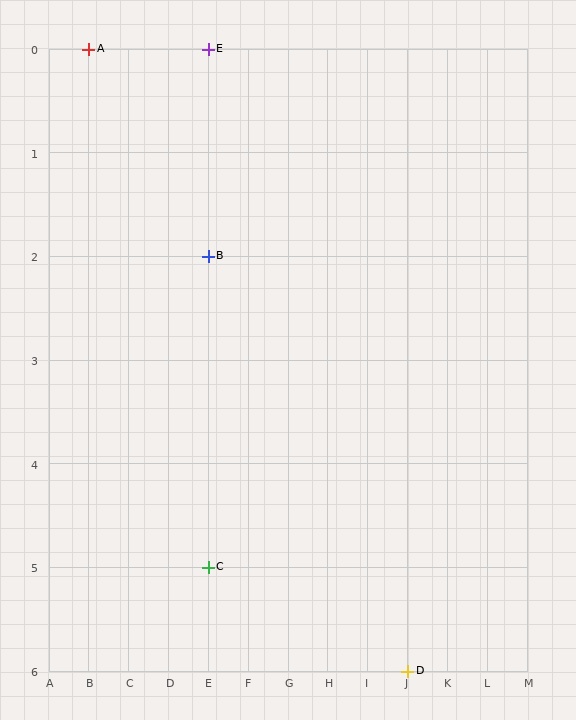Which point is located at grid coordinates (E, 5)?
Point C is at (E, 5).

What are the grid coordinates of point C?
Point C is at grid coordinates (E, 5).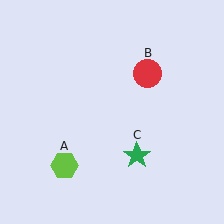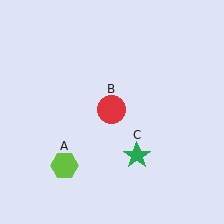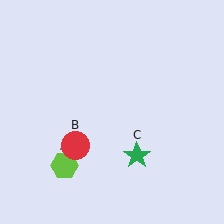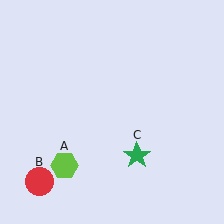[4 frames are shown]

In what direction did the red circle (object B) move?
The red circle (object B) moved down and to the left.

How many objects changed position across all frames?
1 object changed position: red circle (object B).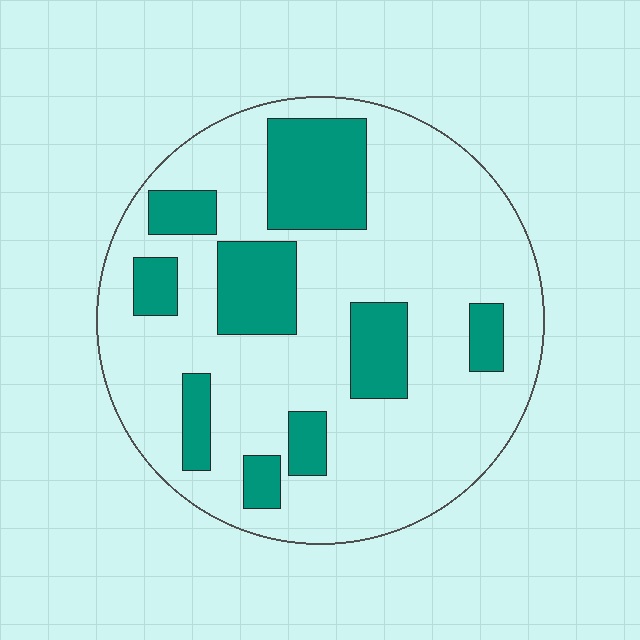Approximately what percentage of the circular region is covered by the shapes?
Approximately 25%.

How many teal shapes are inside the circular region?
9.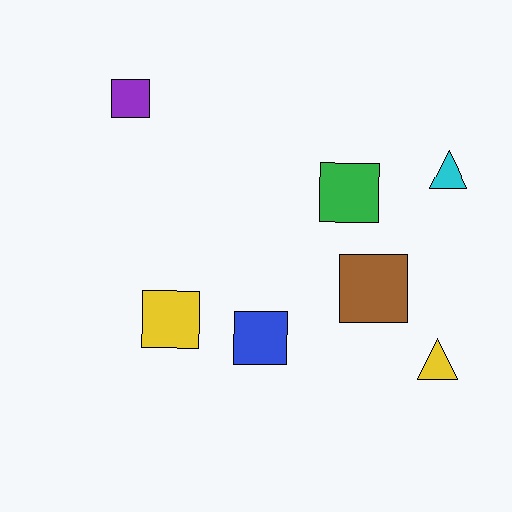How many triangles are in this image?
There are 2 triangles.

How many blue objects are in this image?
There is 1 blue object.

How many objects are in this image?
There are 7 objects.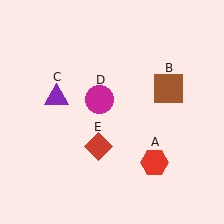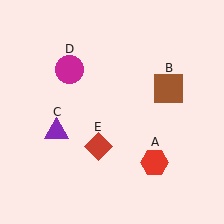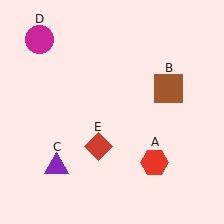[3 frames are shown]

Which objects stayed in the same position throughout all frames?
Red hexagon (object A) and brown square (object B) and red diamond (object E) remained stationary.